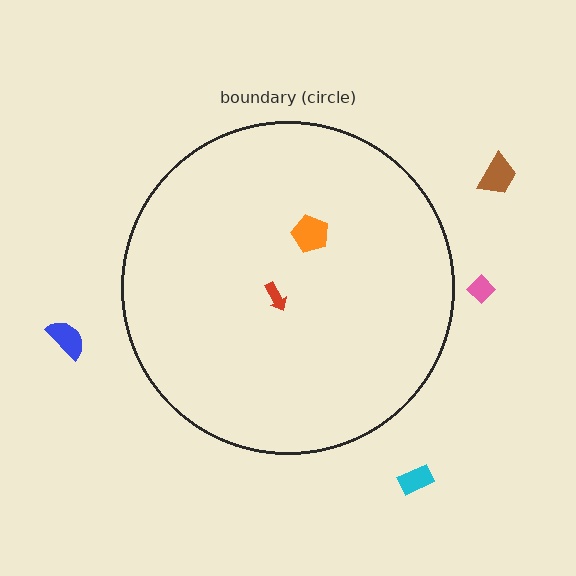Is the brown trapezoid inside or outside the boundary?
Outside.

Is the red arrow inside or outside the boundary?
Inside.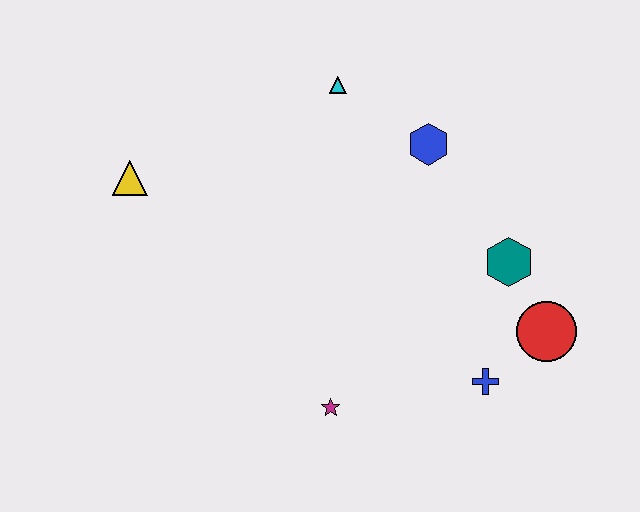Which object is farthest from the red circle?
The yellow triangle is farthest from the red circle.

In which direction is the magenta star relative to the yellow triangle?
The magenta star is below the yellow triangle.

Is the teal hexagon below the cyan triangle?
Yes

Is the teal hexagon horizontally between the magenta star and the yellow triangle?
No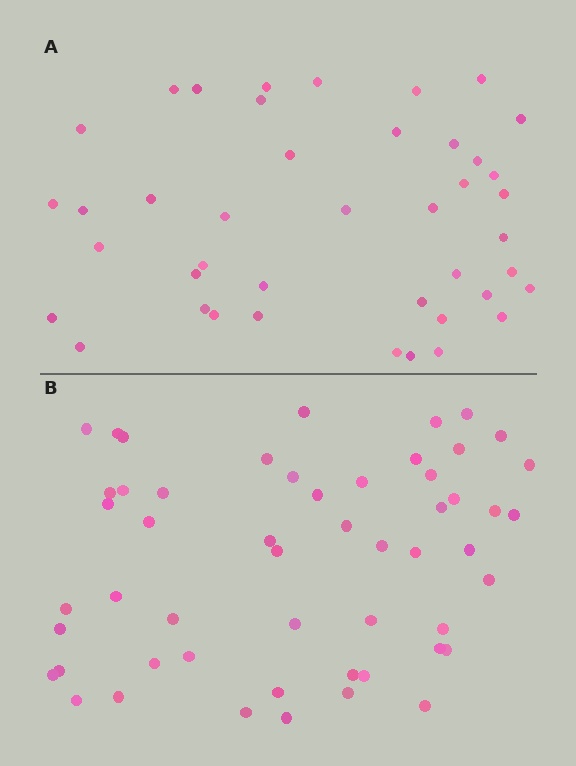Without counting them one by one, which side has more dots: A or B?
Region B (the bottom region) has more dots.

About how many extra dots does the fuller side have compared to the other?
Region B has roughly 12 or so more dots than region A.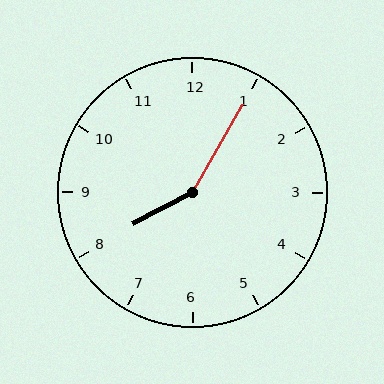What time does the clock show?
8:05.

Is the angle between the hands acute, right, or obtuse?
It is obtuse.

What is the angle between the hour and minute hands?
Approximately 148 degrees.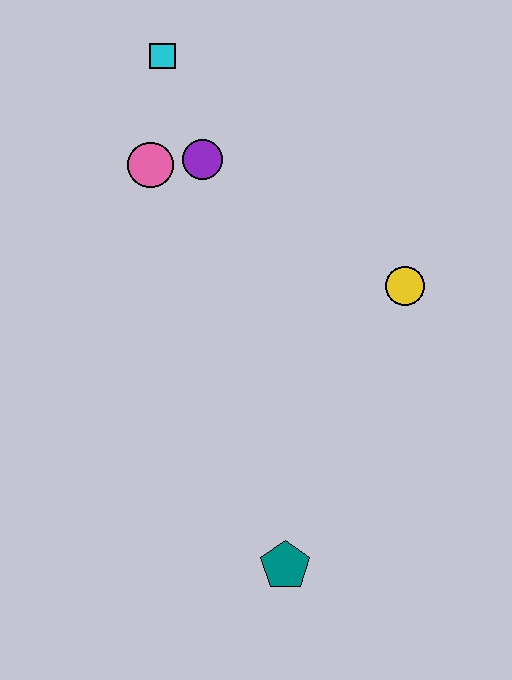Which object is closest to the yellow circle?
The purple circle is closest to the yellow circle.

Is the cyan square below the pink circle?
No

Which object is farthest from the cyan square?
The teal pentagon is farthest from the cyan square.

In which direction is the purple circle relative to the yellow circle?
The purple circle is to the left of the yellow circle.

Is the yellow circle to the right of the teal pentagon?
Yes